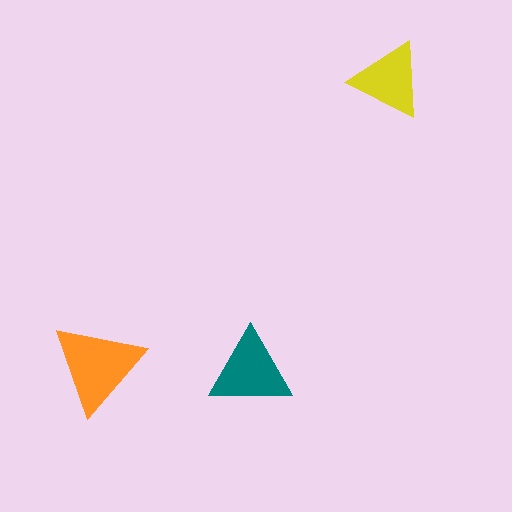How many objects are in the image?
There are 3 objects in the image.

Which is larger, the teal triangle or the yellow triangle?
The teal one.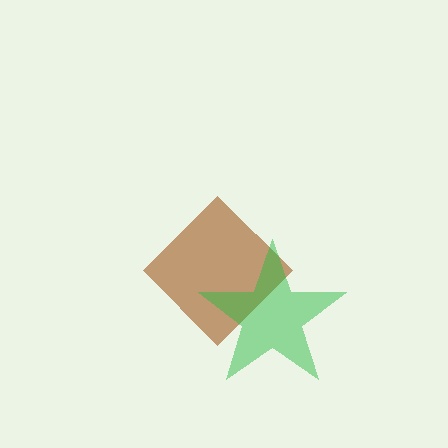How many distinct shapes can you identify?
There are 2 distinct shapes: a brown diamond, a green star.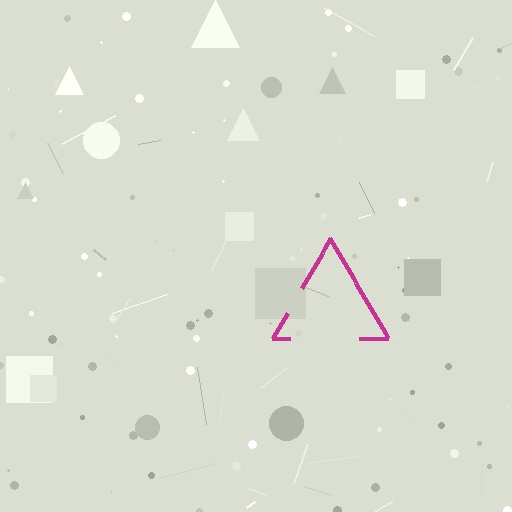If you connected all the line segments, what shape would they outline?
They would outline a triangle.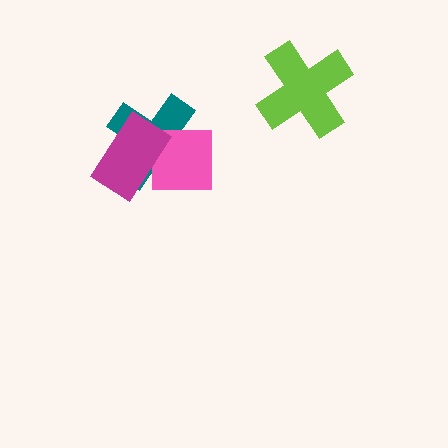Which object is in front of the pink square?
The magenta rectangle is in front of the pink square.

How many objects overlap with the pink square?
2 objects overlap with the pink square.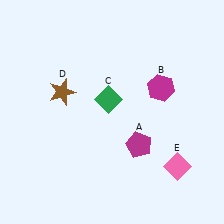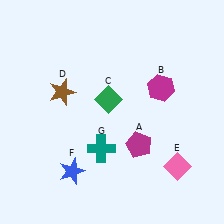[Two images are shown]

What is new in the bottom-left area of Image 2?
A teal cross (G) was added in the bottom-left area of Image 2.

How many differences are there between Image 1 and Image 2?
There are 2 differences between the two images.